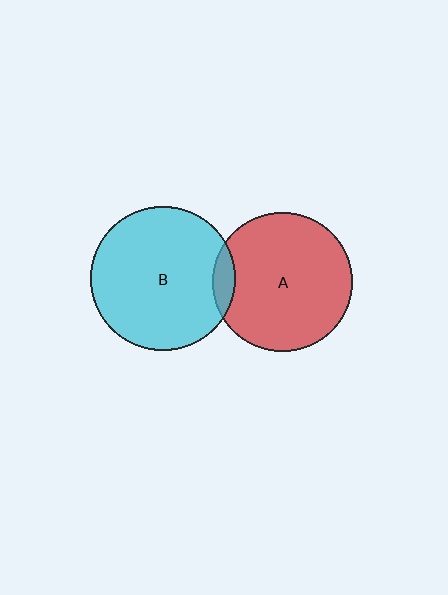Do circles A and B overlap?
Yes.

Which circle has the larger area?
Circle B (cyan).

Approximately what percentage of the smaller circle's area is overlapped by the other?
Approximately 10%.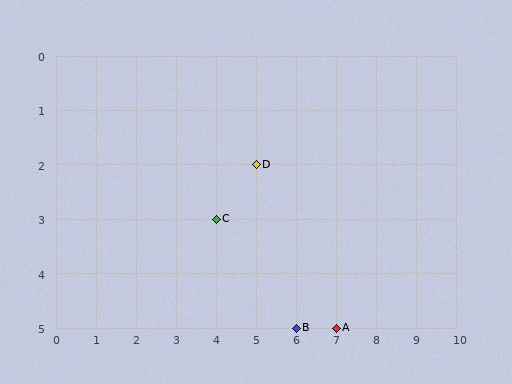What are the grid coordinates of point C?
Point C is at grid coordinates (4, 3).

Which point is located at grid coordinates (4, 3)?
Point C is at (4, 3).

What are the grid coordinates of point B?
Point B is at grid coordinates (6, 5).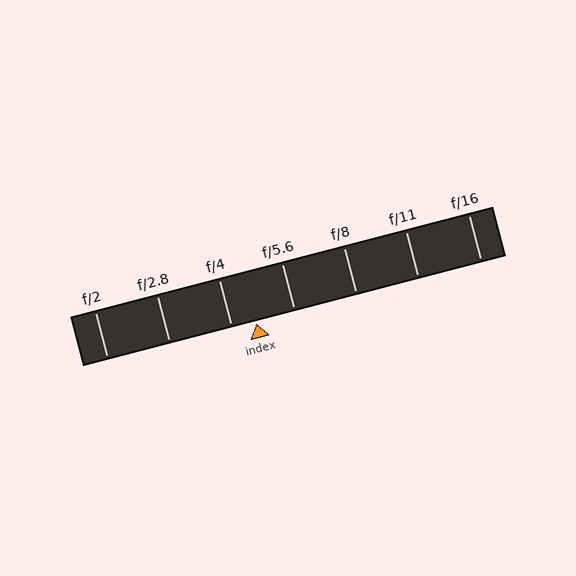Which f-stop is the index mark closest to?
The index mark is closest to f/4.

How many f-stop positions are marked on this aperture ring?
There are 7 f-stop positions marked.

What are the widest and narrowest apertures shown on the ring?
The widest aperture shown is f/2 and the narrowest is f/16.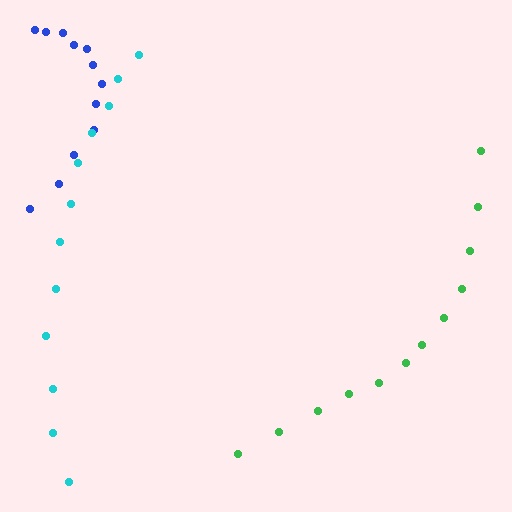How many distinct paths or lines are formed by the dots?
There are 3 distinct paths.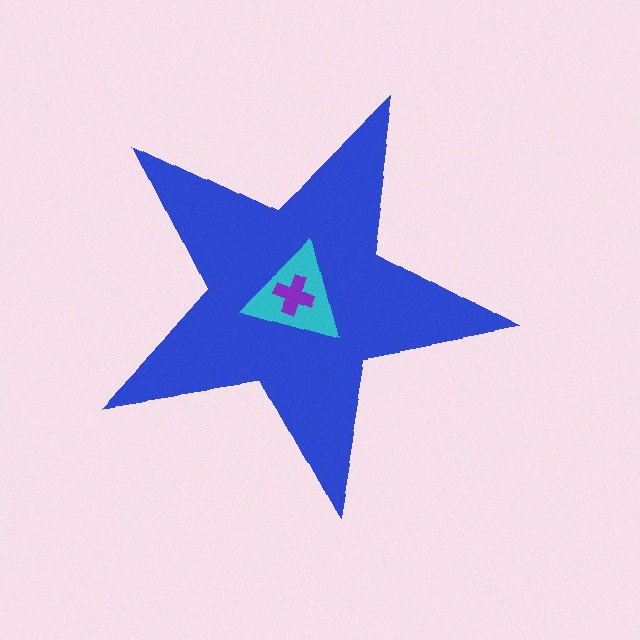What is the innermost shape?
The purple cross.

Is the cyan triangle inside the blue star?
Yes.